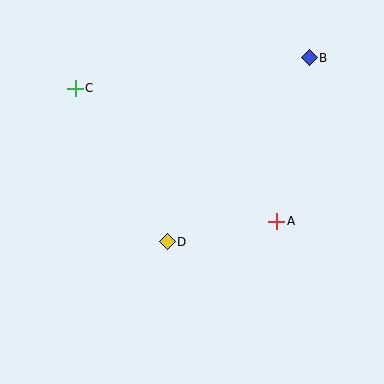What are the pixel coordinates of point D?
Point D is at (167, 242).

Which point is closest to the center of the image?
Point D at (167, 242) is closest to the center.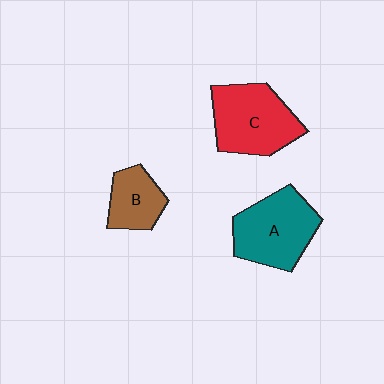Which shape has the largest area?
Shape C (red).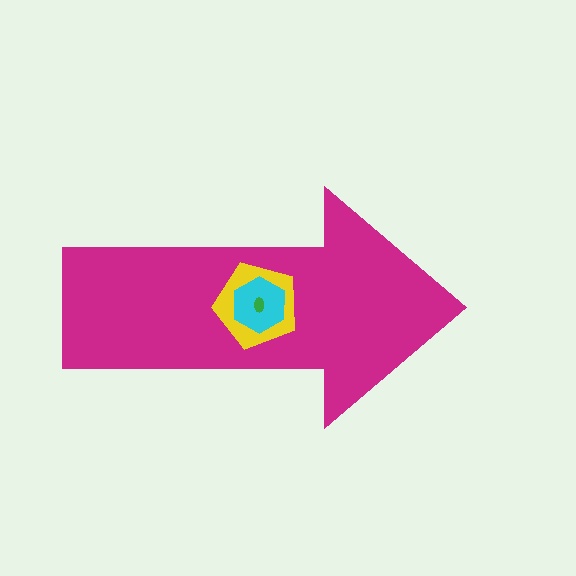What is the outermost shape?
The magenta arrow.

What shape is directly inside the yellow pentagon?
The cyan hexagon.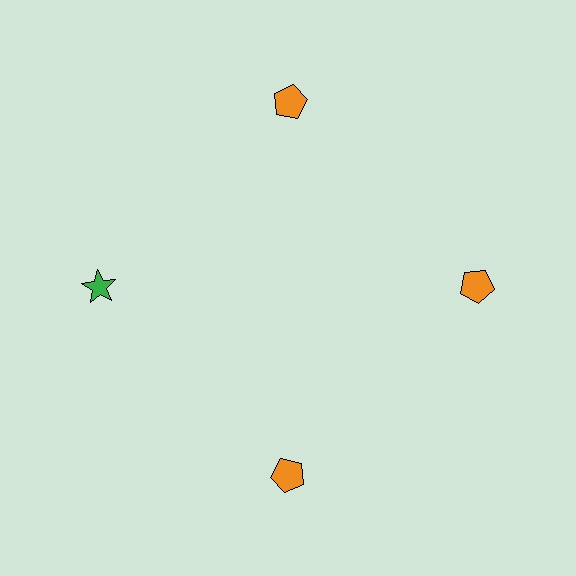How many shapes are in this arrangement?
There are 4 shapes arranged in a ring pattern.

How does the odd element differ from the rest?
It differs in both color (green instead of orange) and shape (star instead of pentagon).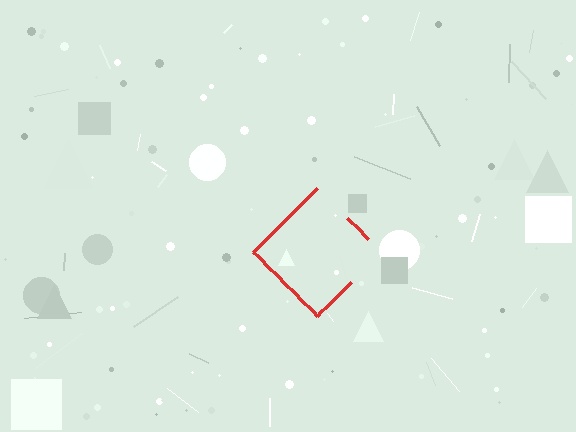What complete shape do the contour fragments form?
The contour fragments form a diamond.